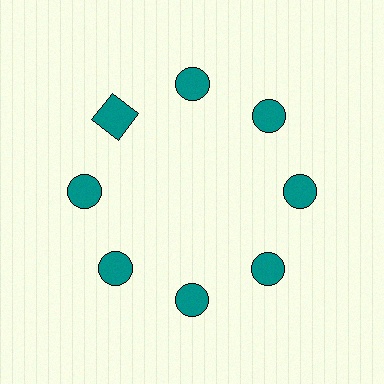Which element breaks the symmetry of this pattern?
The teal square at roughly the 10 o'clock position breaks the symmetry. All other shapes are teal circles.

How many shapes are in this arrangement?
There are 8 shapes arranged in a ring pattern.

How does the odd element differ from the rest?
It has a different shape: square instead of circle.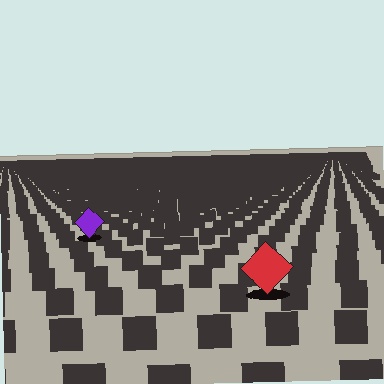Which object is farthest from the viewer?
The purple diamond is farthest from the viewer. It appears smaller and the ground texture around it is denser.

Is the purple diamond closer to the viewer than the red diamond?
No. The red diamond is closer — you can tell from the texture gradient: the ground texture is coarser near it.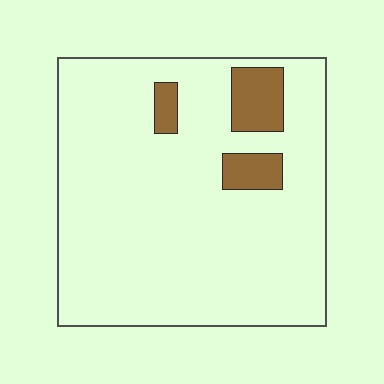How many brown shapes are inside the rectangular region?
3.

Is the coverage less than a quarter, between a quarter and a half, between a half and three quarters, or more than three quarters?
Less than a quarter.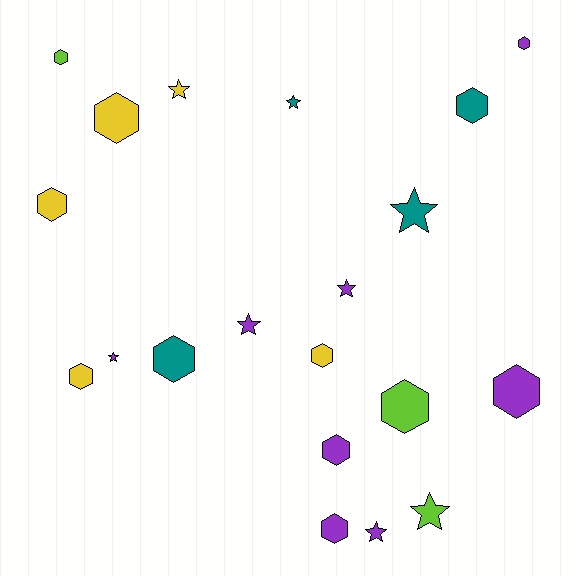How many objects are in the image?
There are 20 objects.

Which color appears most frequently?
Purple, with 8 objects.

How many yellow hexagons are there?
There are 4 yellow hexagons.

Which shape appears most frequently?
Hexagon, with 12 objects.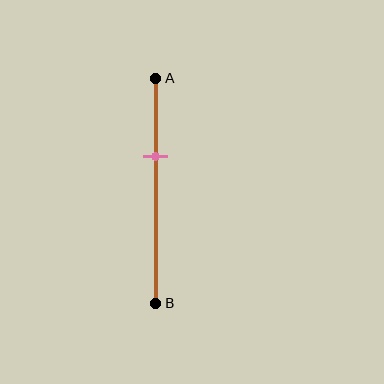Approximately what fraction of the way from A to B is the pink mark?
The pink mark is approximately 35% of the way from A to B.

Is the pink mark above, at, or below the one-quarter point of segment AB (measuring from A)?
The pink mark is below the one-quarter point of segment AB.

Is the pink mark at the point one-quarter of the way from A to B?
No, the mark is at about 35% from A, not at the 25% one-quarter point.